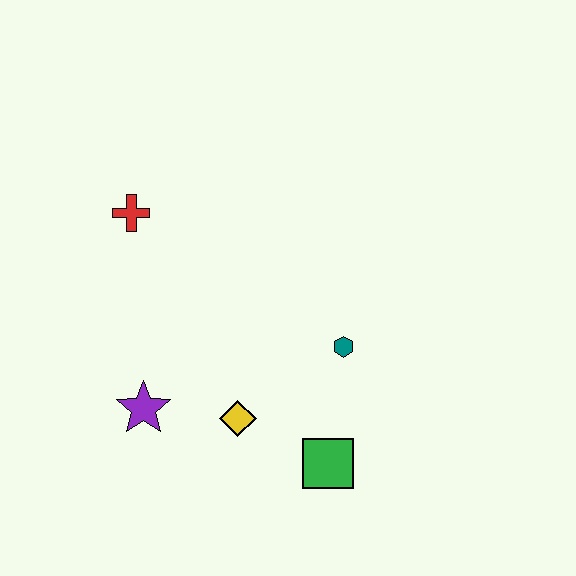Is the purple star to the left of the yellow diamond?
Yes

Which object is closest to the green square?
The yellow diamond is closest to the green square.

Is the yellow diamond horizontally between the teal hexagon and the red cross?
Yes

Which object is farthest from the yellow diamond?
The red cross is farthest from the yellow diamond.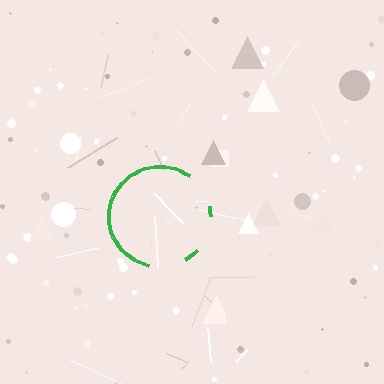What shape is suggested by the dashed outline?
The dashed outline suggests a circle.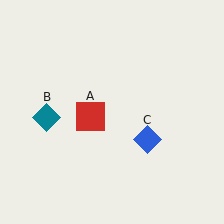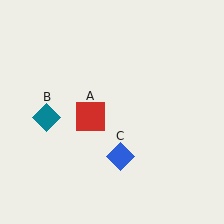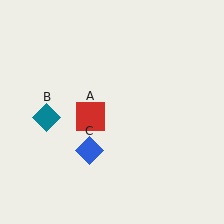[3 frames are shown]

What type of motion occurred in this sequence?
The blue diamond (object C) rotated clockwise around the center of the scene.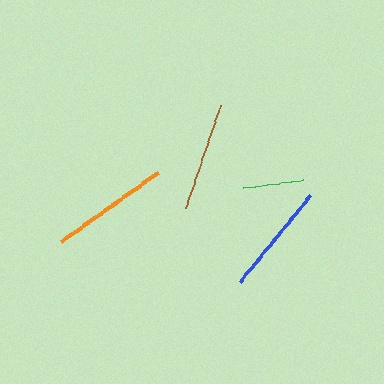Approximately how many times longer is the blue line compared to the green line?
The blue line is approximately 1.9 times the length of the green line.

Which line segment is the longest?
The orange line is the longest at approximately 119 pixels.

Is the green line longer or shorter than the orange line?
The orange line is longer than the green line.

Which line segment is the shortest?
The green line is the shortest at approximately 60 pixels.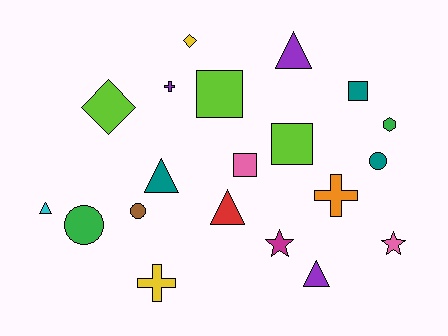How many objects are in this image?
There are 20 objects.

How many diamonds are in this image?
There are 2 diamonds.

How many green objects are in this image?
There are 2 green objects.